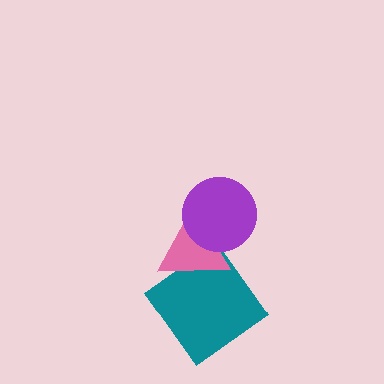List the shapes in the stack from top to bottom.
From top to bottom: the purple circle, the pink triangle, the teal diamond.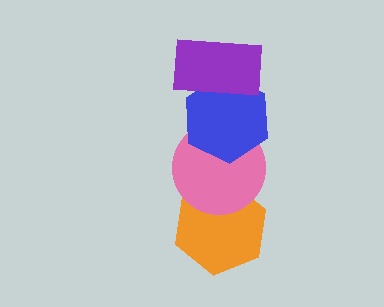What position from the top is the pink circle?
The pink circle is 3rd from the top.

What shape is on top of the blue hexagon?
The purple rectangle is on top of the blue hexagon.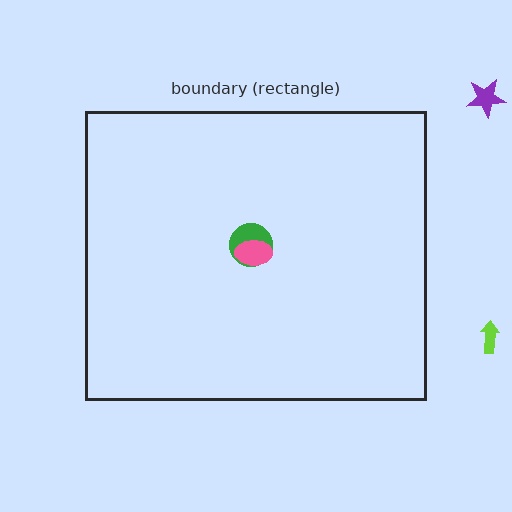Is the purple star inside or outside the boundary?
Outside.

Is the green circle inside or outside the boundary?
Inside.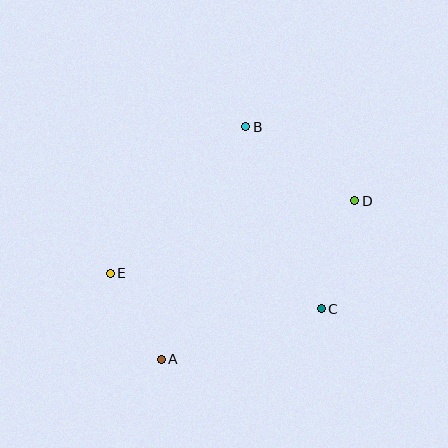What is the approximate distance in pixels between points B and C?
The distance between B and C is approximately 197 pixels.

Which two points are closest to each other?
Points A and E are closest to each other.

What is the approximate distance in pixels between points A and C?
The distance between A and C is approximately 168 pixels.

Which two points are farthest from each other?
Points D and E are farthest from each other.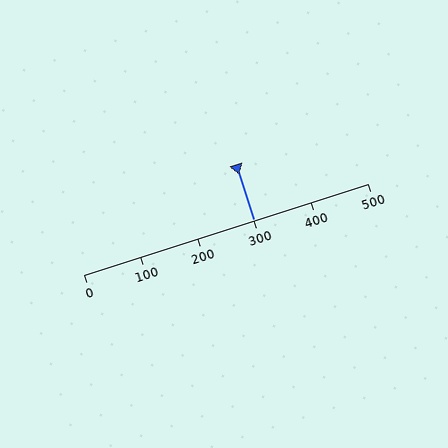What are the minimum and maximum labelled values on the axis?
The axis runs from 0 to 500.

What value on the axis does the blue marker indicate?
The marker indicates approximately 300.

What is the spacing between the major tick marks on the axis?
The major ticks are spaced 100 apart.